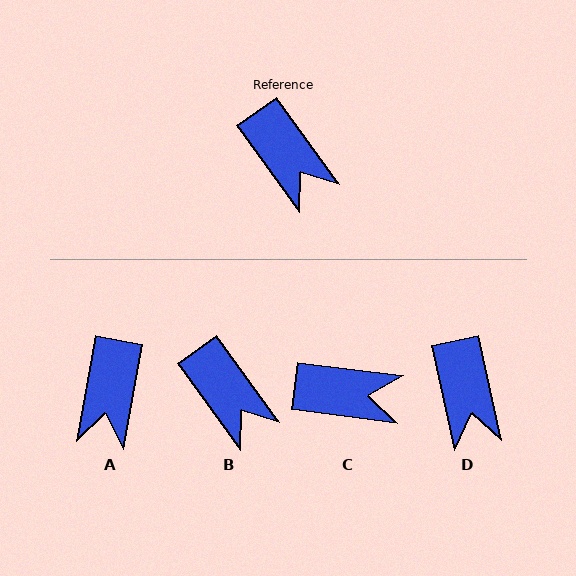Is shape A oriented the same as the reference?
No, it is off by about 46 degrees.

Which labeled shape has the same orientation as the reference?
B.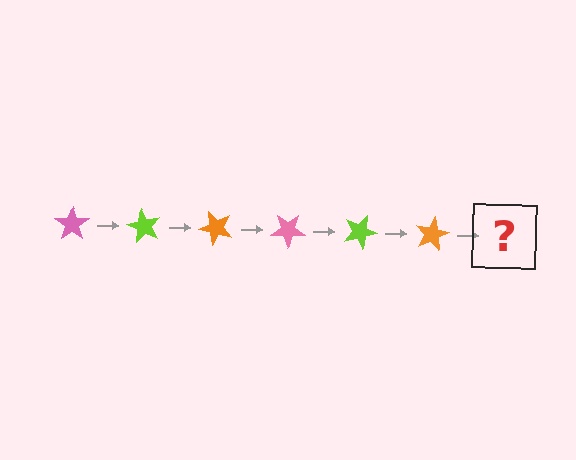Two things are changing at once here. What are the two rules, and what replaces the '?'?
The two rules are that it rotates 60 degrees each step and the color cycles through pink, lime, and orange. The '?' should be a pink star, rotated 360 degrees from the start.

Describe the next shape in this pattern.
It should be a pink star, rotated 360 degrees from the start.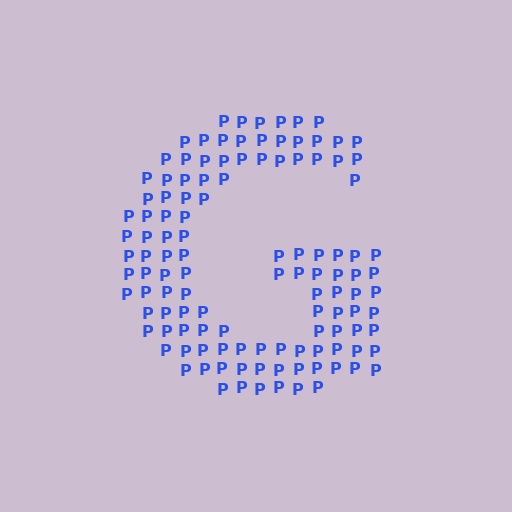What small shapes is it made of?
It is made of small letter P's.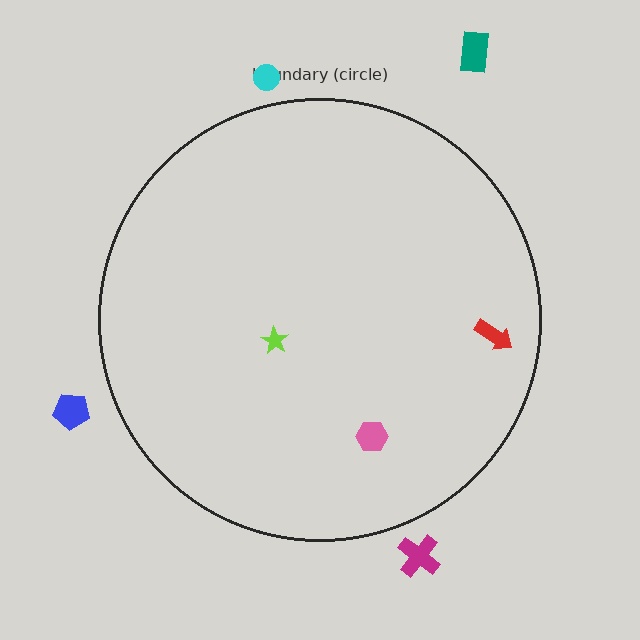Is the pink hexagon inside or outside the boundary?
Inside.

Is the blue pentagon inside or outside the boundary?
Outside.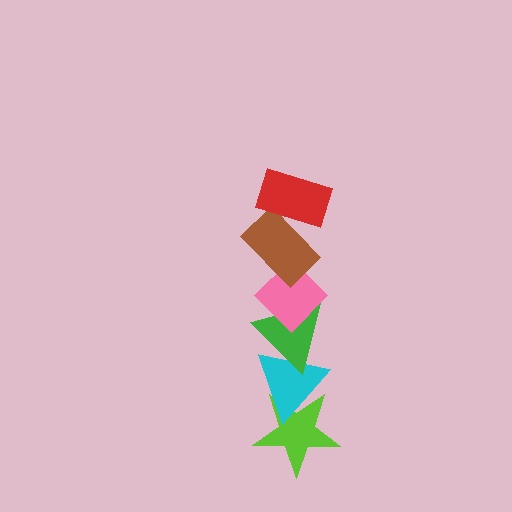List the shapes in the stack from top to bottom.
From top to bottom: the red rectangle, the brown rectangle, the pink diamond, the green triangle, the cyan triangle, the lime star.